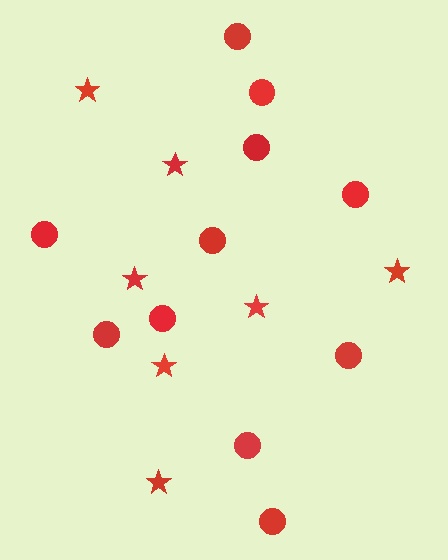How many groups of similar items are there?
There are 2 groups: one group of stars (7) and one group of circles (11).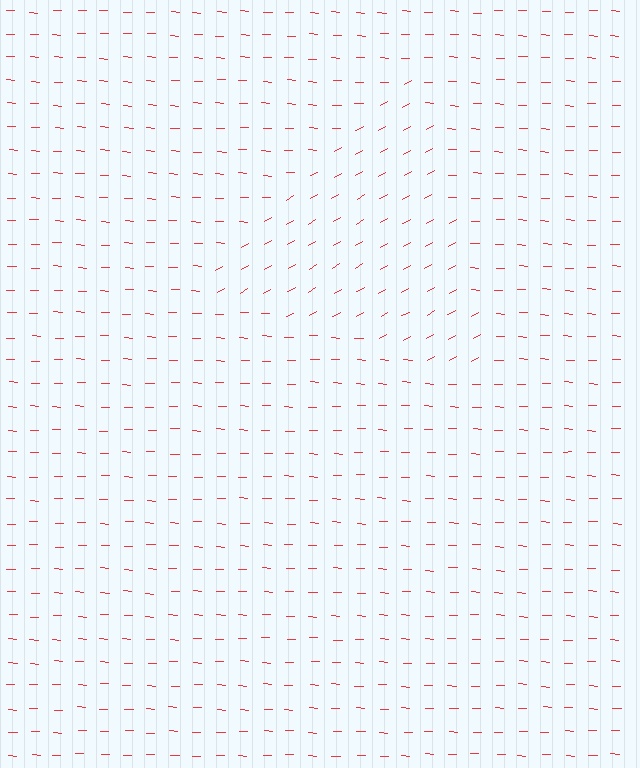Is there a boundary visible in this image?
Yes, there is a texture boundary formed by a change in line orientation.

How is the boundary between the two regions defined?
The boundary is defined purely by a change in line orientation (approximately 33 degrees difference). All lines are the same color and thickness.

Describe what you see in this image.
The image is filled with small red line segments. A triangle region in the image has lines oriented differently from the surrounding lines, creating a visible texture boundary.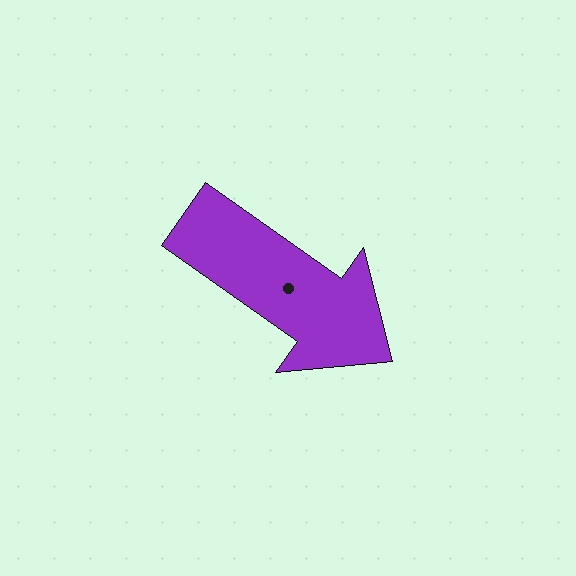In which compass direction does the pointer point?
Southeast.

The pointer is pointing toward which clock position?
Roughly 4 o'clock.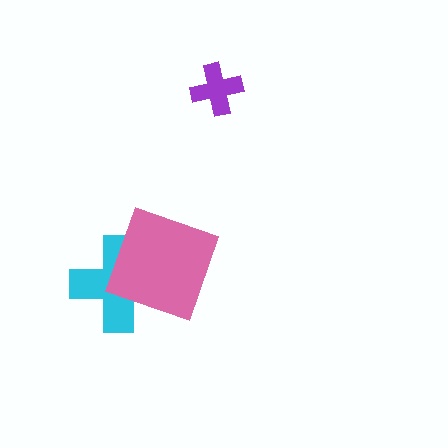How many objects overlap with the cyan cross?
1 object overlaps with the cyan cross.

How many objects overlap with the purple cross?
0 objects overlap with the purple cross.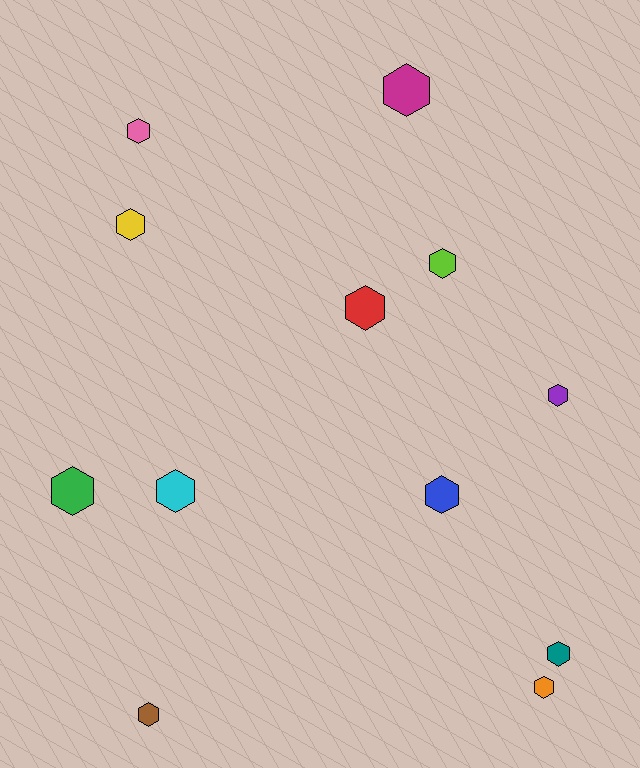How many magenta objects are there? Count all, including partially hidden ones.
There is 1 magenta object.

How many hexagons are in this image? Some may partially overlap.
There are 12 hexagons.